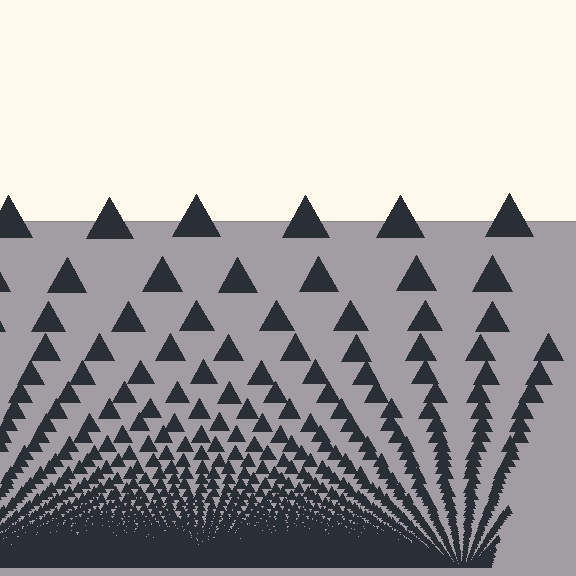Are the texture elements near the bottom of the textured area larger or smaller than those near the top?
Smaller. The gradient is inverted — elements near the bottom are smaller and denser.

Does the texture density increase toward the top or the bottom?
Density increases toward the bottom.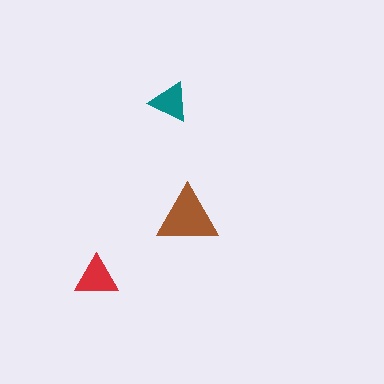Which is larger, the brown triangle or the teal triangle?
The brown one.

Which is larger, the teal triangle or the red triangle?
The red one.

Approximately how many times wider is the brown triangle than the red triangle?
About 1.5 times wider.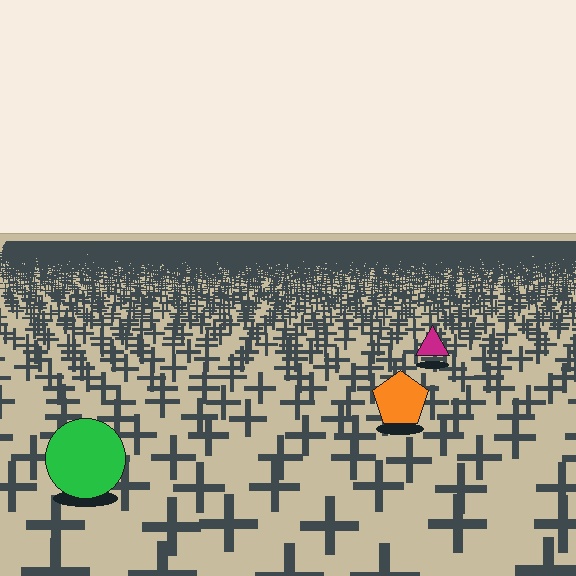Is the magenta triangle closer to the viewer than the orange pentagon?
No. The orange pentagon is closer — you can tell from the texture gradient: the ground texture is coarser near it.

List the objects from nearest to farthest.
From nearest to farthest: the green circle, the orange pentagon, the magenta triangle.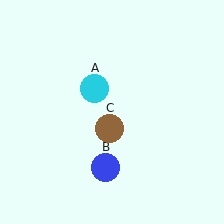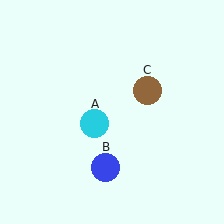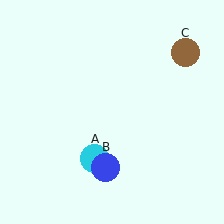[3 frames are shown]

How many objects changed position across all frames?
2 objects changed position: cyan circle (object A), brown circle (object C).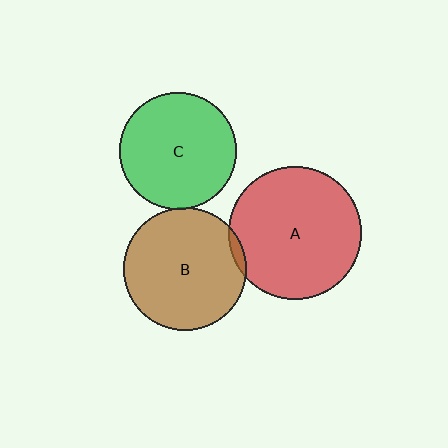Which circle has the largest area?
Circle A (red).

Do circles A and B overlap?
Yes.